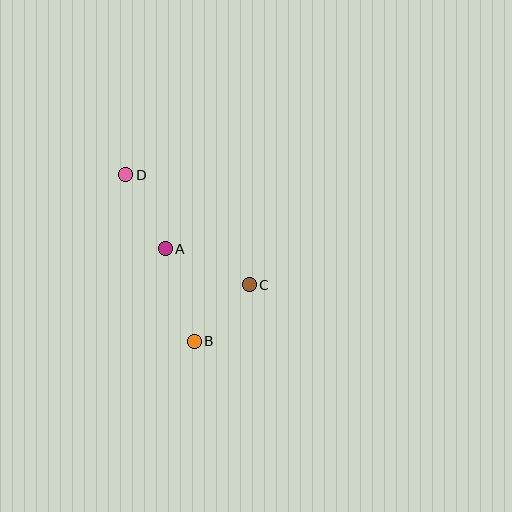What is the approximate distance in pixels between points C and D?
The distance between C and D is approximately 165 pixels.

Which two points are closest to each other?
Points B and C are closest to each other.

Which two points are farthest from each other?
Points B and D are farthest from each other.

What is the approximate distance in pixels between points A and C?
The distance between A and C is approximately 91 pixels.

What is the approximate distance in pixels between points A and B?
The distance between A and B is approximately 97 pixels.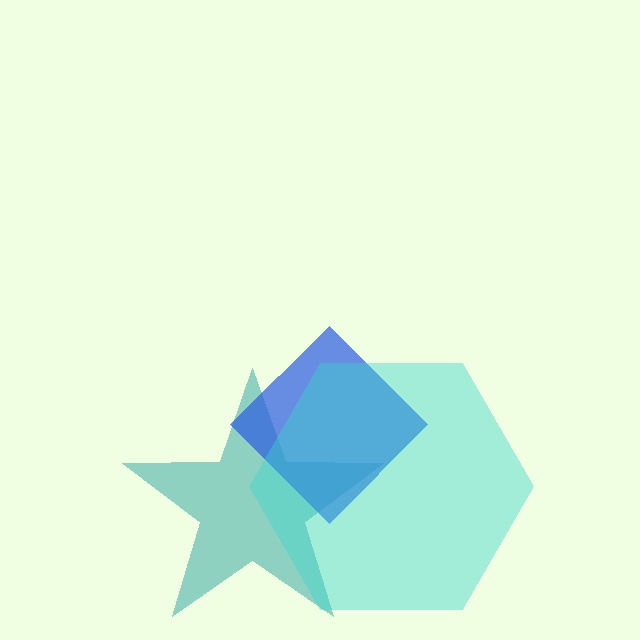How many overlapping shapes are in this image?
There are 3 overlapping shapes in the image.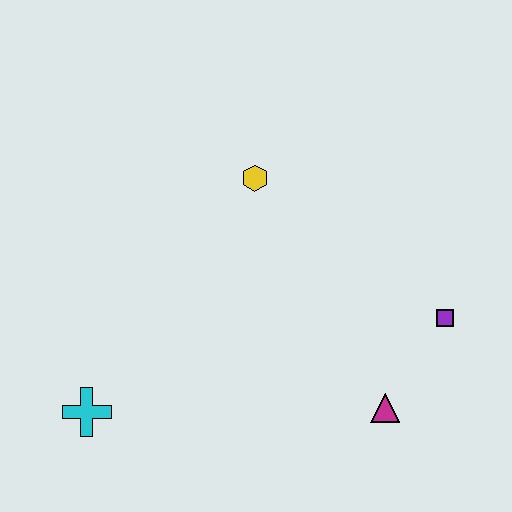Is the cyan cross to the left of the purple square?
Yes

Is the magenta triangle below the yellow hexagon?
Yes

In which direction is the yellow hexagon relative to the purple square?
The yellow hexagon is to the left of the purple square.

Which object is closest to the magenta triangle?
The purple square is closest to the magenta triangle.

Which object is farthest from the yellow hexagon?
The cyan cross is farthest from the yellow hexagon.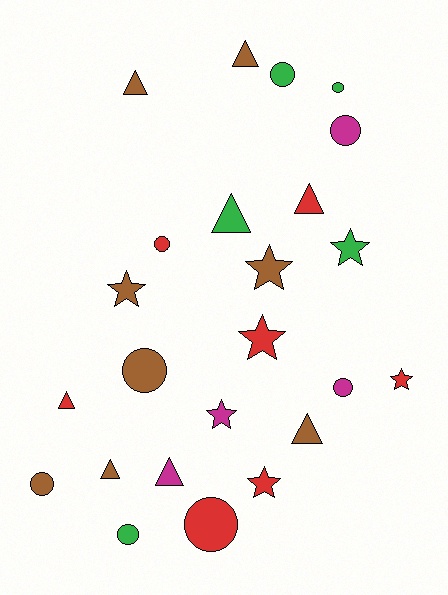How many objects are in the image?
There are 24 objects.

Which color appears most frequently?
Brown, with 8 objects.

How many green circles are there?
There are 3 green circles.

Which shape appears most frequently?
Circle, with 9 objects.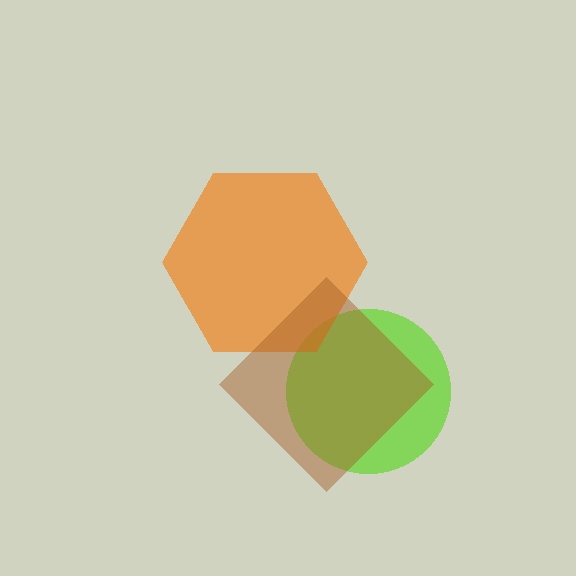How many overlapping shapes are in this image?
There are 3 overlapping shapes in the image.